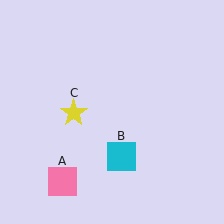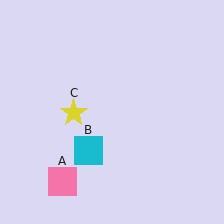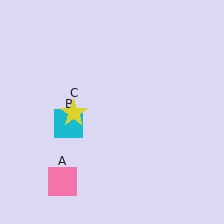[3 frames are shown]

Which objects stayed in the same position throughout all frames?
Pink square (object A) and yellow star (object C) remained stationary.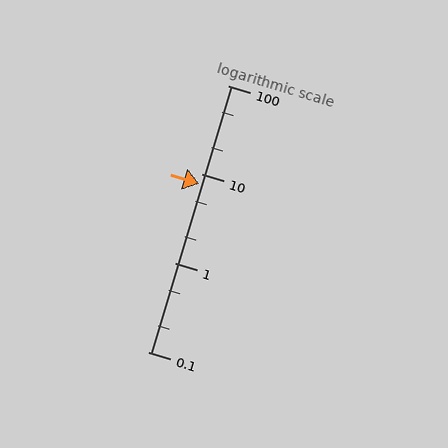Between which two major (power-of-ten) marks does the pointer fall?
The pointer is between 1 and 10.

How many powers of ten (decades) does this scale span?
The scale spans 3 decades, from 0.1 to 100.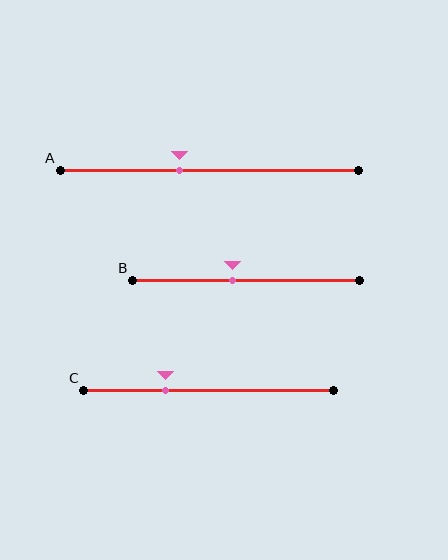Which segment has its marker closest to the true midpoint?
Segment B has its marker closest to the true midpoint.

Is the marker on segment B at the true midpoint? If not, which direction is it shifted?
No, the marker on segment B is shifted to the left by about 6% of the segment length.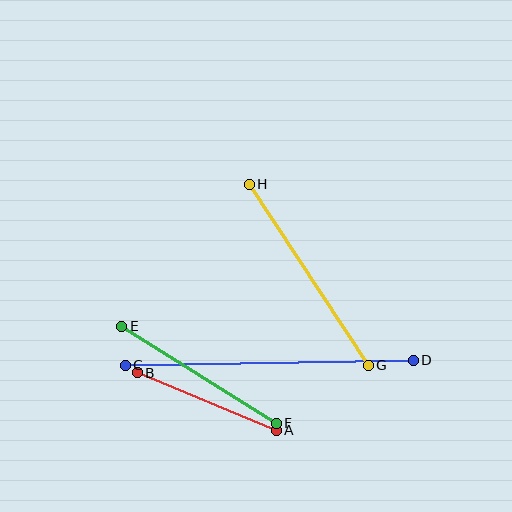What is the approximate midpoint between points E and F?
The midpoint is at approximately (199, 375) pixels.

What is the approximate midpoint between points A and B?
The midpoint is at approximately (207, 401) pixels.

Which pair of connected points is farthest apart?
Points C and D are farthest apart.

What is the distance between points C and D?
The distance is approximately 288 pixels.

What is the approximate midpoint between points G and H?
The midpoint is at approximately (309, 275) pixels.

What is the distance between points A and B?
The distance is approximately 151 pixels.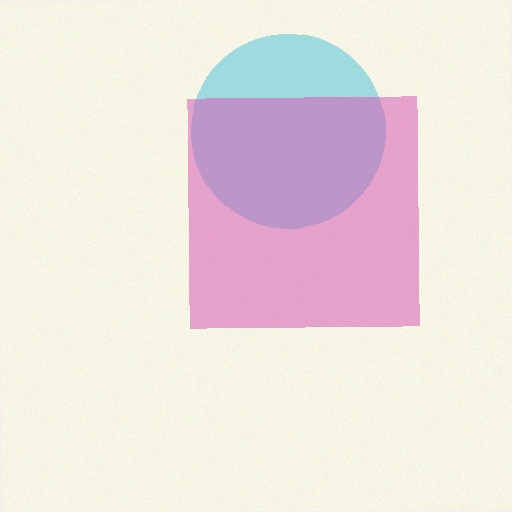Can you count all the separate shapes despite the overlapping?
Yes, there are 2 separate shapes.